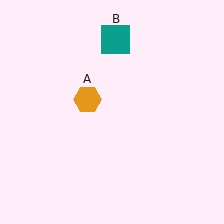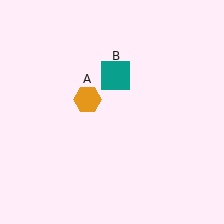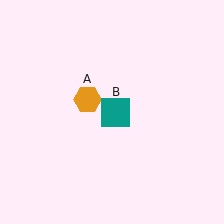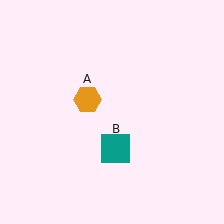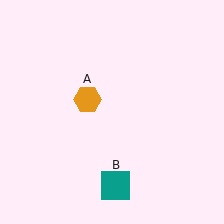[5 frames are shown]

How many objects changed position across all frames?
1 object changed position: teal square (object B).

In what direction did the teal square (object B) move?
The teal square (object B) moved down.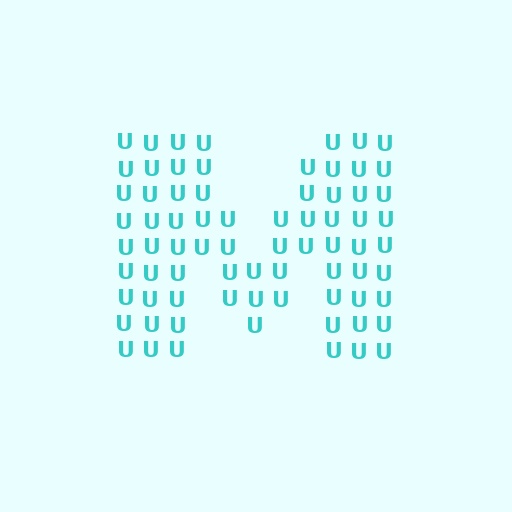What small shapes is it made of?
It is made of small letter U's.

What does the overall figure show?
The overall figure shows the letter M.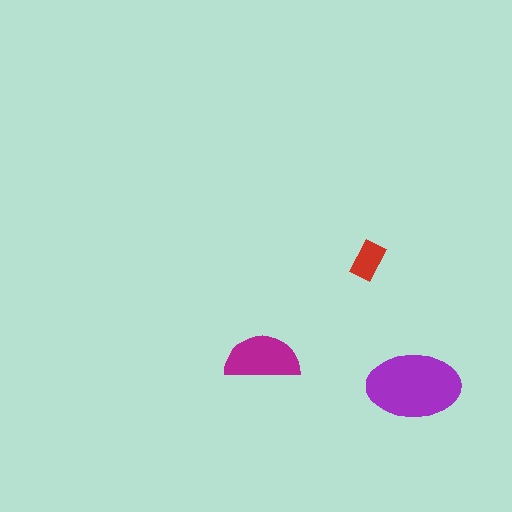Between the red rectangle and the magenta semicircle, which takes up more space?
The magenta semicircle.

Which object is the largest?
The purple ellipse.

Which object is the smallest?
The red rectangle.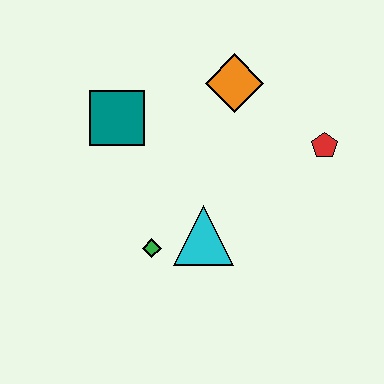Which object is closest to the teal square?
The orange diamond is closest to the teal square.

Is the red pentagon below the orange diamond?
Yes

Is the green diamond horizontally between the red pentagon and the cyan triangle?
No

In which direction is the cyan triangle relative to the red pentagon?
The cyan triangle is to the left of the red pentagon.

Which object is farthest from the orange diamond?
The green diamond is farthest from the orange diamond.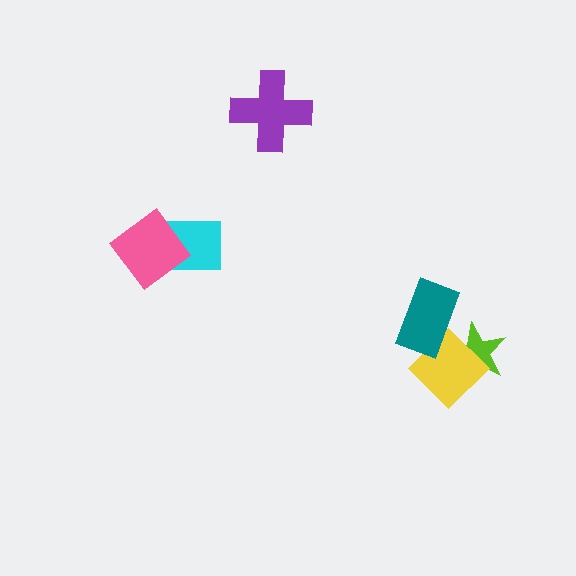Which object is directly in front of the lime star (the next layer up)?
The yellow diamond is directly in front of the lime star.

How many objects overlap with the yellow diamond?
2 objects overlap with the yellow diamond.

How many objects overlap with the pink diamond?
1 object overlaps with the pink diamond.